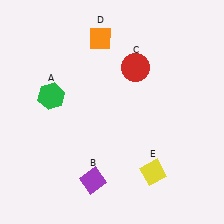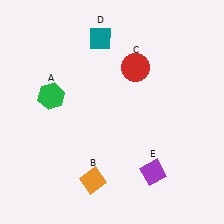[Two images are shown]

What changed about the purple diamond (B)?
In Image 1, B is purple. In Image 2, it changed to orange.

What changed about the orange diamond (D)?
In Image 1, D is orange. In Image 2, it changed to teal.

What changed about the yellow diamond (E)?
In Image 1, E is yellow. In Image 2, it changed to purple.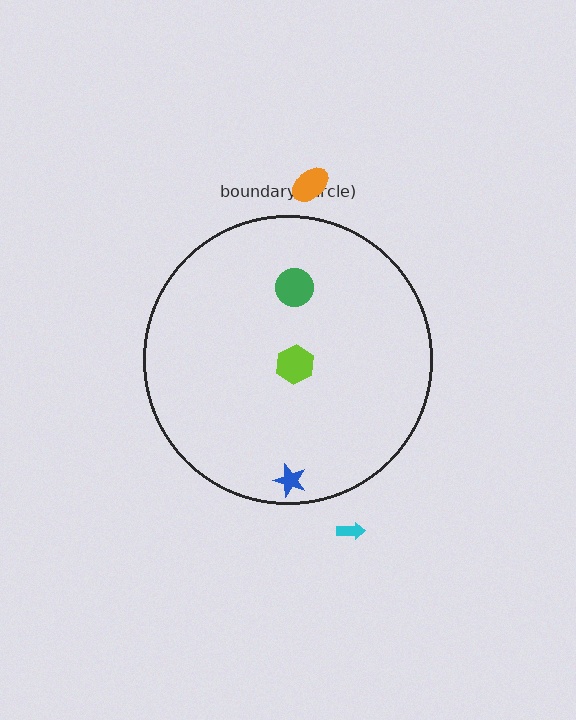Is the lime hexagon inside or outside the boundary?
Inside.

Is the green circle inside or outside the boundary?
Inside.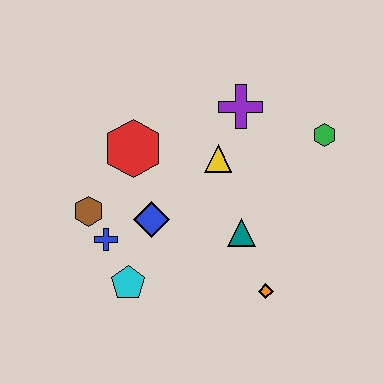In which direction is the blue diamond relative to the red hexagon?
The blue diamond is below the red hexagon.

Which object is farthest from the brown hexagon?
The green hexagon is farthest from the brown hexagon.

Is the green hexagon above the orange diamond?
Yes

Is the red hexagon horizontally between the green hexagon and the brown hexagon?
Yes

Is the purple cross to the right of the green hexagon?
No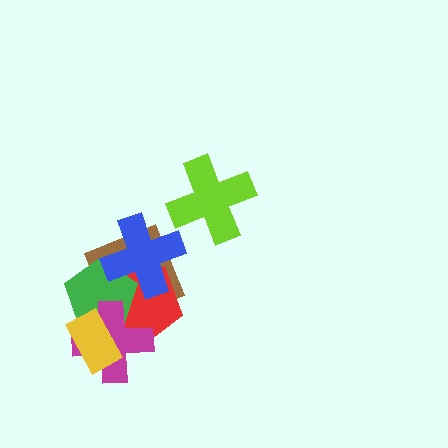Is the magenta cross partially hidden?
Yes, it is partially covered by another shape.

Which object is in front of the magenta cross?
The yellow rectangle is in front of the magenta cross.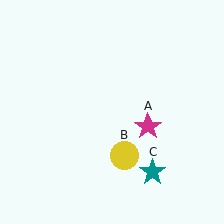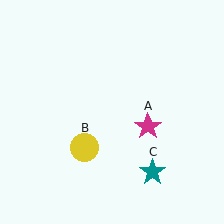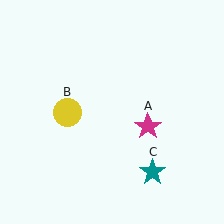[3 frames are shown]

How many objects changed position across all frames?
1 object changed position: yellow circle (object B).